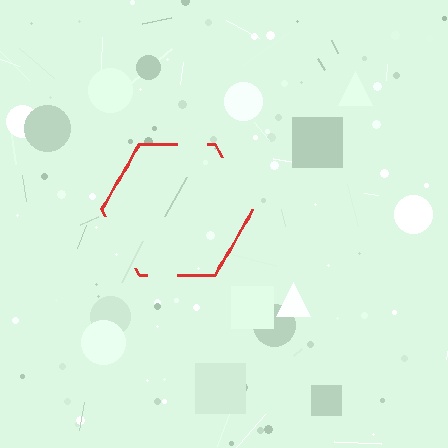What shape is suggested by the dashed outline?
The dashed outline suggests a hexagon.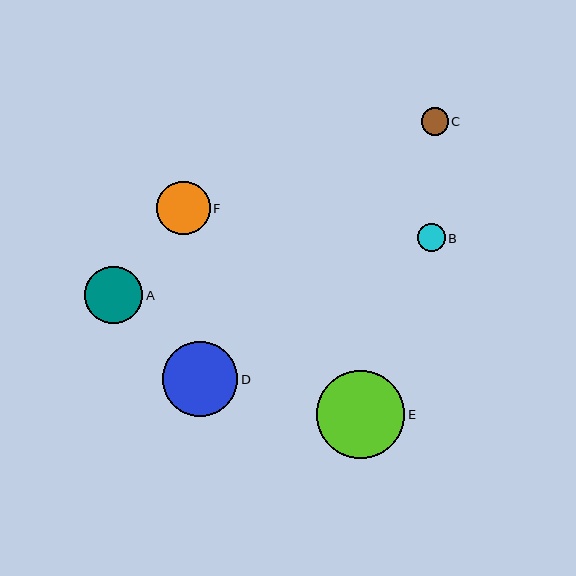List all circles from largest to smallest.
From largest to smallest: E, D, A, F, B, C.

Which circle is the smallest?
Circle C is the smallest with a size of approximately 27 pixels.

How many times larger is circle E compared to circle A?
Circle E is approximately 1.5 times the size of circle A.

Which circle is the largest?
Circle E is the largest with a size of approximately 88 pixels.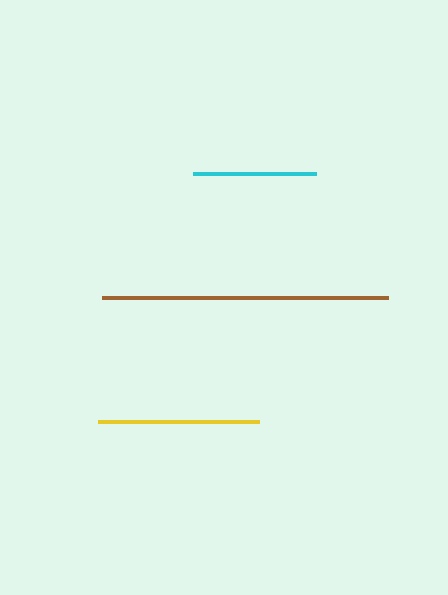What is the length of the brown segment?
The brown segment is approximately 286 pixels long.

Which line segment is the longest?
The brown line is the longest at approximately 286 pixels.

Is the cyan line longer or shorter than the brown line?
The brown line is longer than the cyan line.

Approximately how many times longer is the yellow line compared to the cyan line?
The yellow line is approximately 1.3 times the length of the cyan line.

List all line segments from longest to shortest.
From longest to shortest: brown, yellow, cyan.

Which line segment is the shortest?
The cyan line is the shortest at approximately 122 pixels.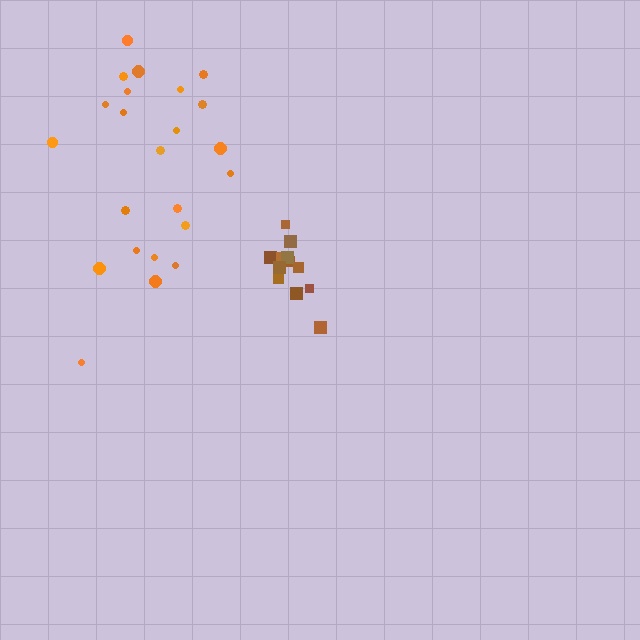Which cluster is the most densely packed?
Brown.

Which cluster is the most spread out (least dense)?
Orange.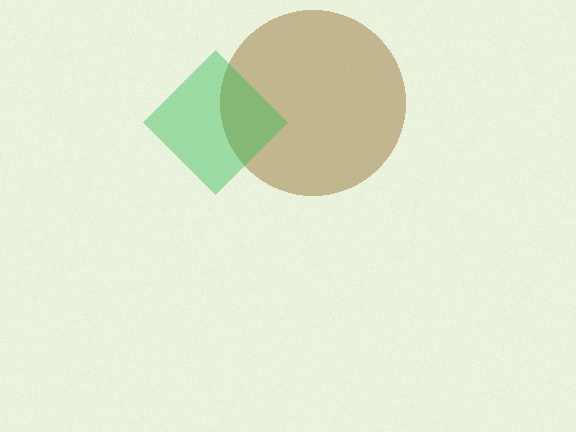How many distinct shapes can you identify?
There are 2 distinct shapes: a brown circle, a green diamond.